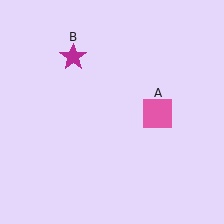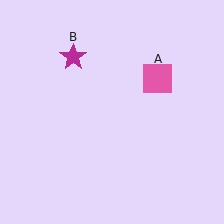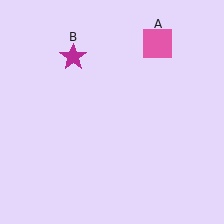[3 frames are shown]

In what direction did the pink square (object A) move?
The pink square (object A) moved up.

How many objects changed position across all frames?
1 object changed position: pink square (object A).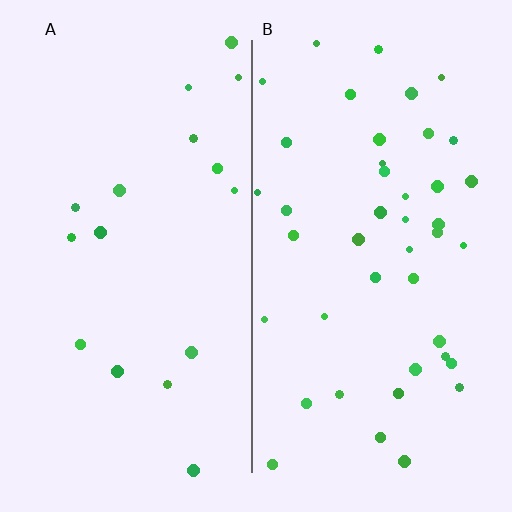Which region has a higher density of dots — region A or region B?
B (the right).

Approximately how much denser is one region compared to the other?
Approximately 2.6× — region B over region A.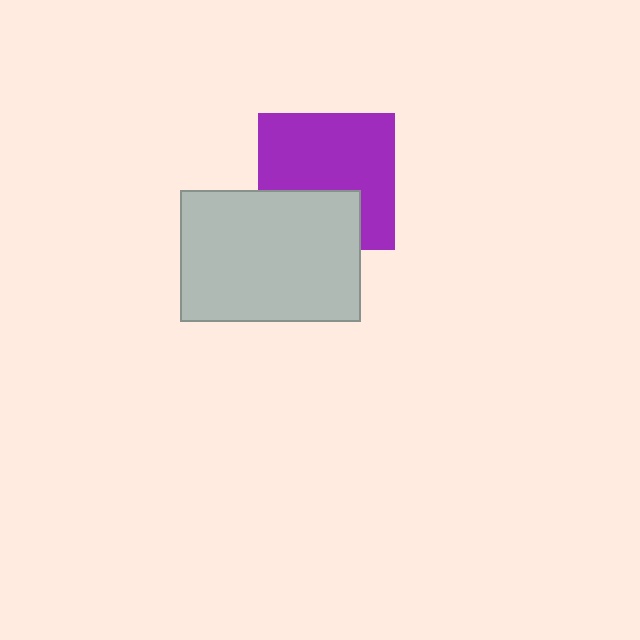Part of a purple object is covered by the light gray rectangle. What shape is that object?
It is a square.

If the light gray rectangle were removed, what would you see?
You would see the complete purple square.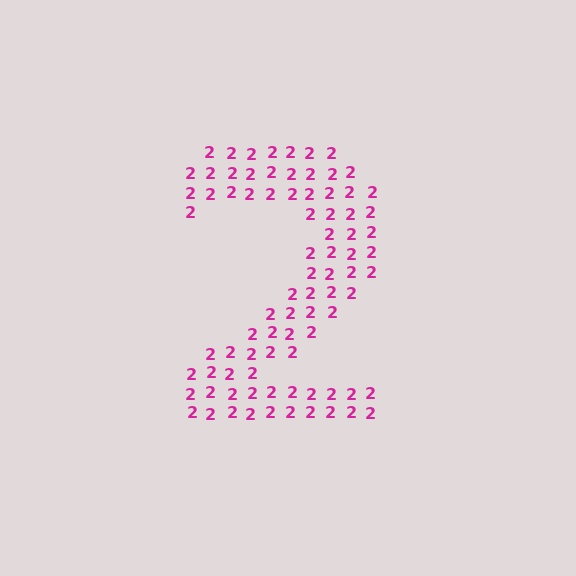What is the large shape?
The large shape is the digit 2.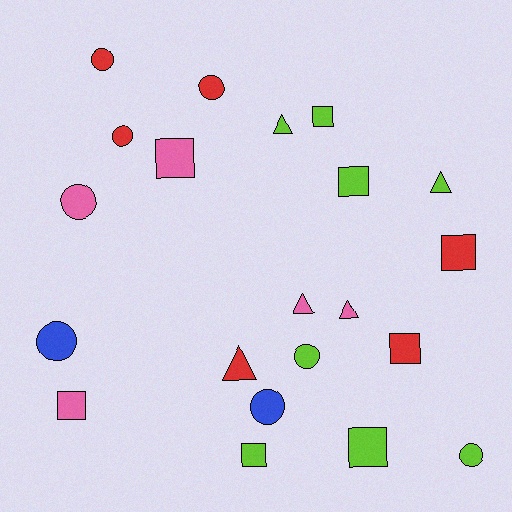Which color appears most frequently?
Lime, with 8 objects.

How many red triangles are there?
There is 1 red triangle.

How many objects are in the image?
There are 21 objects.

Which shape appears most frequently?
Square, with 8 objects.